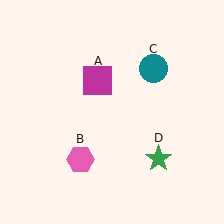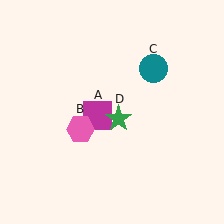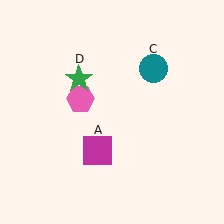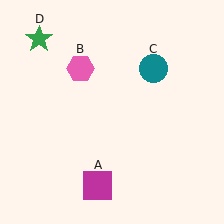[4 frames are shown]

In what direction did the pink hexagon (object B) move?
The pink hexagon (object B) moved up.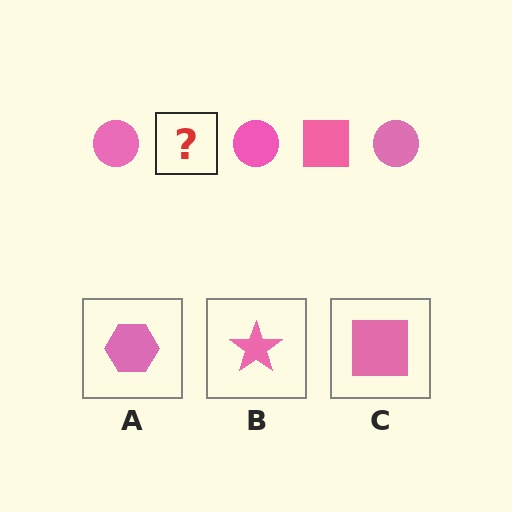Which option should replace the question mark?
Option C.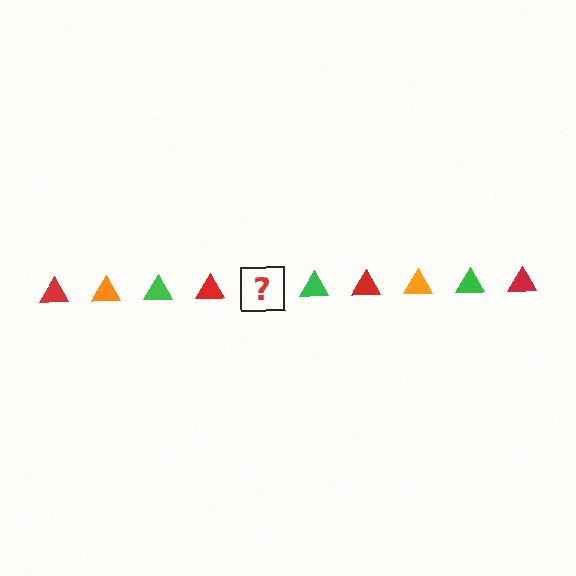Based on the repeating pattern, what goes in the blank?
The blank should be an orange triangle.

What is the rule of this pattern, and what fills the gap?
The rule is that the pattern cycles through red, orange, green triangles. The gap should be filled with an orange triangle.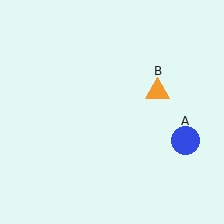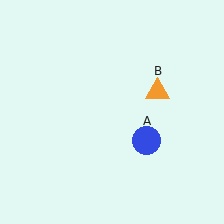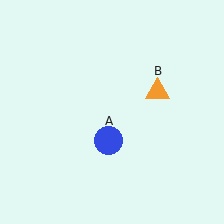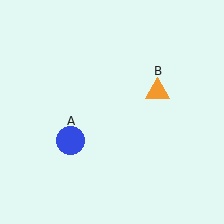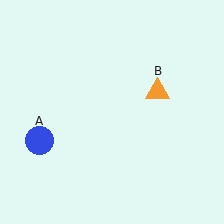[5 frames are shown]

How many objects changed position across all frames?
1 object changed position: blue circle (object A).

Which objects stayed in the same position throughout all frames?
Orange triangle (object B) remained stationary.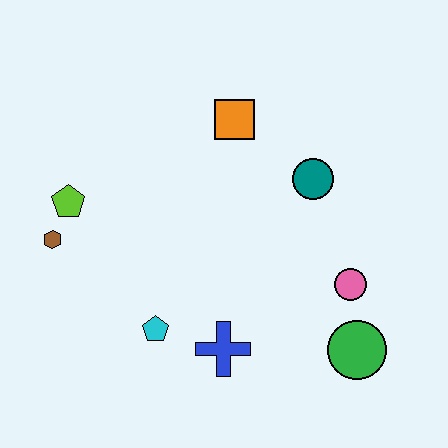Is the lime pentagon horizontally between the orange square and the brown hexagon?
Yes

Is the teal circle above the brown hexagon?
Yes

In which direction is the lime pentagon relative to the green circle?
The lime pentagon is to the left of the green circle.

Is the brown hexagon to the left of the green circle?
Yes